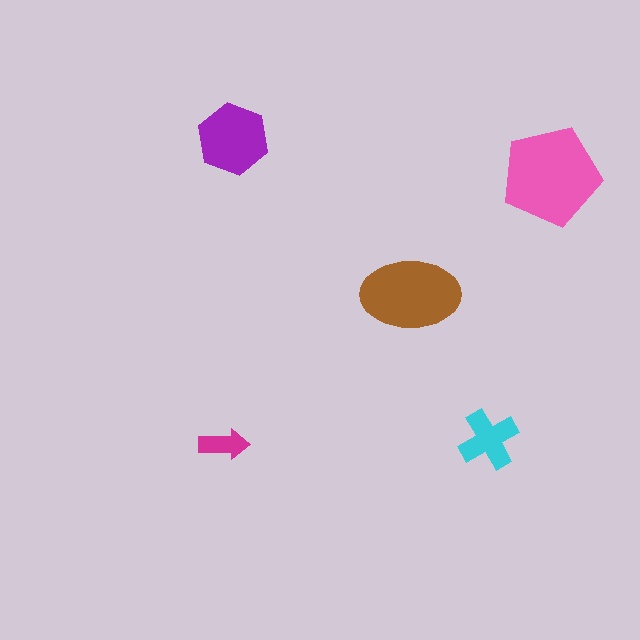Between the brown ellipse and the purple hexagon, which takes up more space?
The brown ellipse.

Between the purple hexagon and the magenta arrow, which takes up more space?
The purple hexagon.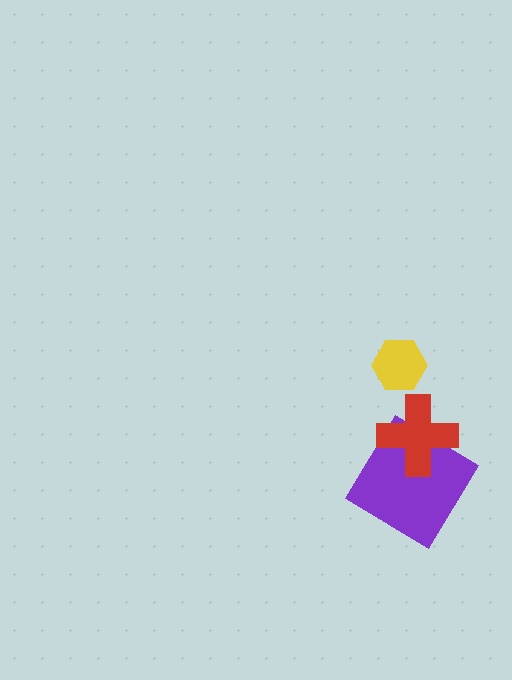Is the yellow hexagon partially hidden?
No, no other shape covers it.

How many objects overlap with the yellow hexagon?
0 objects overlap with the yellow hexagon.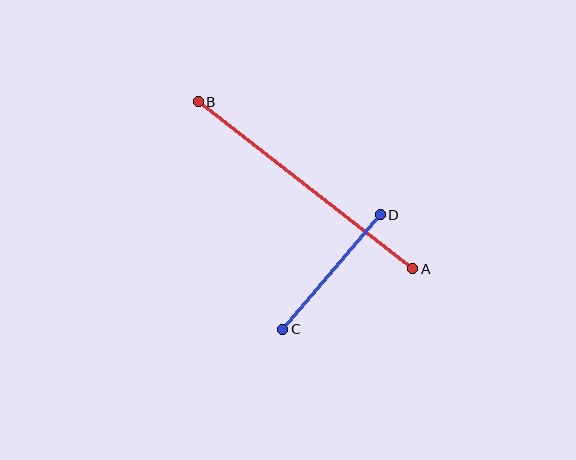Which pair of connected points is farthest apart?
Points A and B are farthest apart.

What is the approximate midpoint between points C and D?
The midpoint is at approximately (331, 272) pixels.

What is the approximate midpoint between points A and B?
The midpoint is at approximately (306, 185) pixels.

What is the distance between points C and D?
The distance is approximately 151 pixels.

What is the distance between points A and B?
The distance is approximately 272 pixels.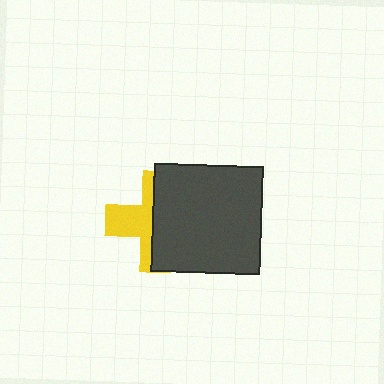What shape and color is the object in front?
The object in front is a dark gray square.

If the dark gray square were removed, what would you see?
You would see the complete yellow cross.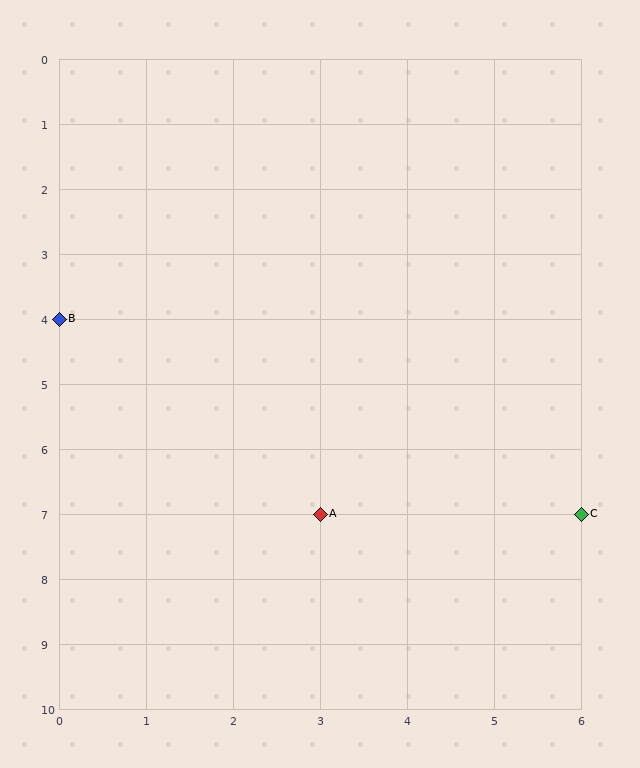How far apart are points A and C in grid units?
Points A and C are 3 columns apart.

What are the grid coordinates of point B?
Point B is at grid coordinates (0, 4).